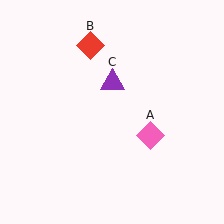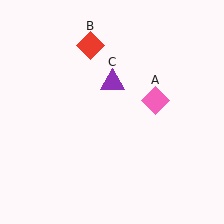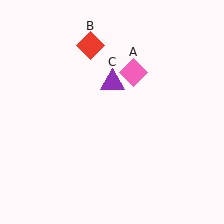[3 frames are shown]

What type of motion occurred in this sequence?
The pink diamond (object A) rotated counterclockwise around the center of the scene.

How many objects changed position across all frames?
1 object changed position: pink diamond (object A).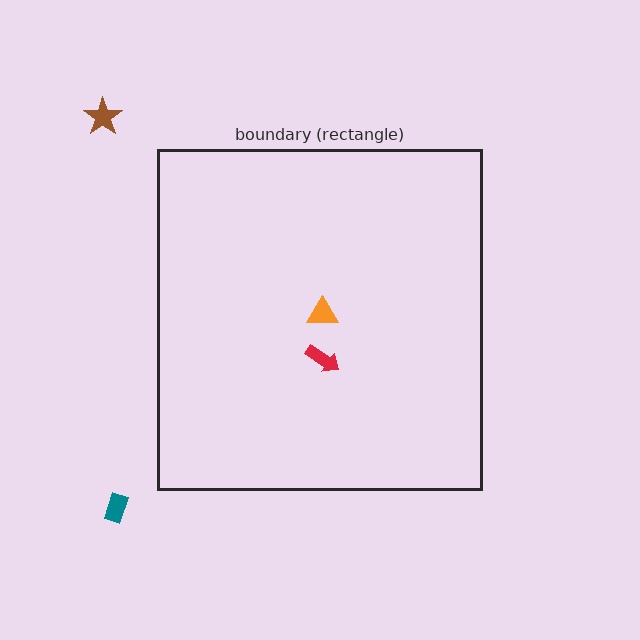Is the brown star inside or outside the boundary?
Outside.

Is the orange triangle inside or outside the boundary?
Inside.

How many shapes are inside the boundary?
2 inside, 2 outside.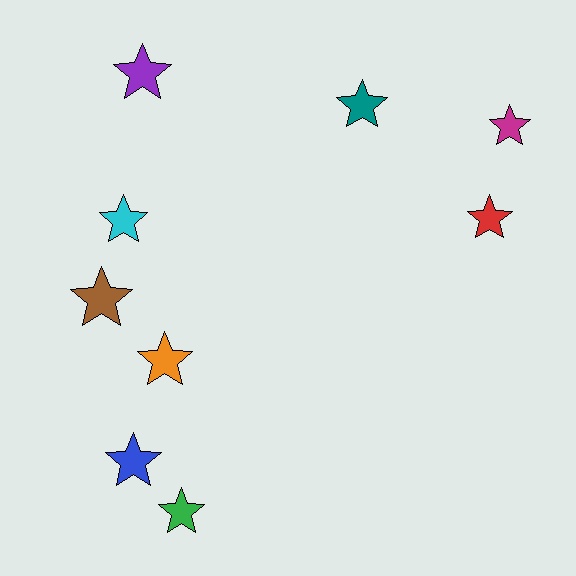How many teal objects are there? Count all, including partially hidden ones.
There is 1 teal object.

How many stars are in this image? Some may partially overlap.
There are 9 stars.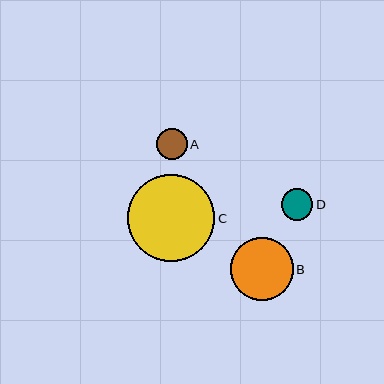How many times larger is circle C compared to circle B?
Circle C is approximately 1.4 times the size of circle B.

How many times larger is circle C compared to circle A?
Circle C is approximately 2.8 times the size of circle A.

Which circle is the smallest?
Circle A is the smallest with a size of approximately 31 pixels.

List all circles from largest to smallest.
From largest to smallest: C, B, D, A.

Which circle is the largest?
Circle C is the largest with a size of approximately 87 pixels.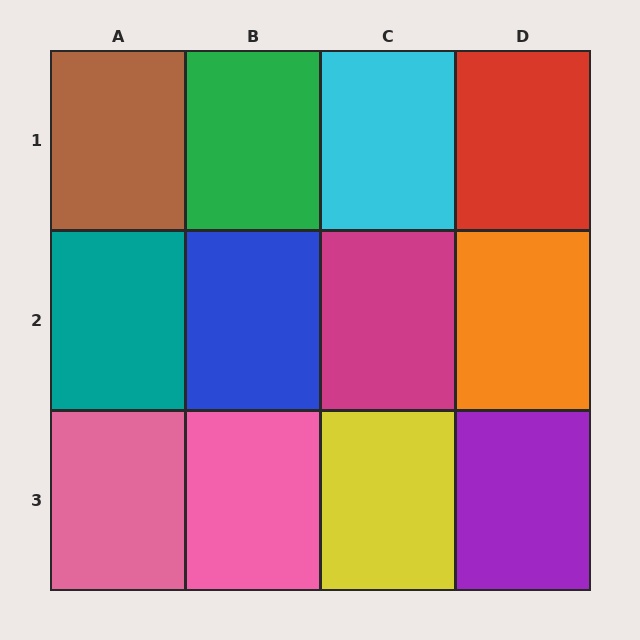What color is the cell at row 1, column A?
Brown.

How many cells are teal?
1 cell is teal.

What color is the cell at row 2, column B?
Blue.